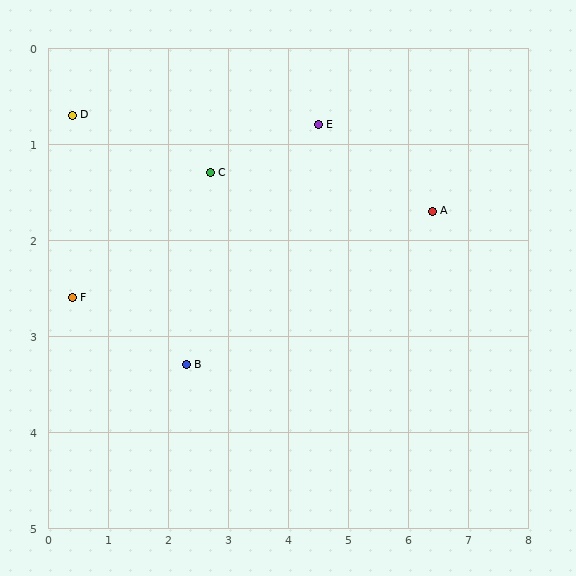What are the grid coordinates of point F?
Point F is at approximately (0.4, 2.6).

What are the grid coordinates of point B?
Point B is at approximately (2.3, 3.3).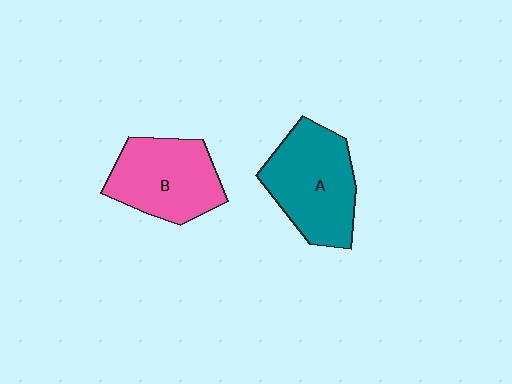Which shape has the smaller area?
Shape B (pink).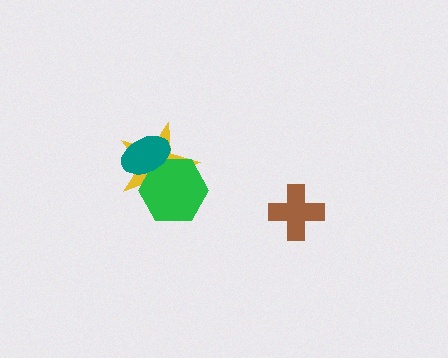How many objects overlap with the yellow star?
2 objects overlap with the yellow star.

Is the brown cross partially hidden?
No, no other shape covers it.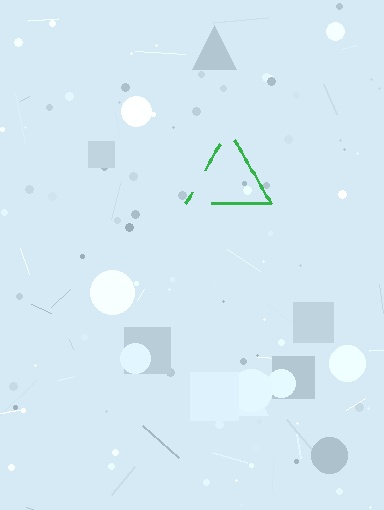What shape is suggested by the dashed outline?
The dashed outline suggests a triangle.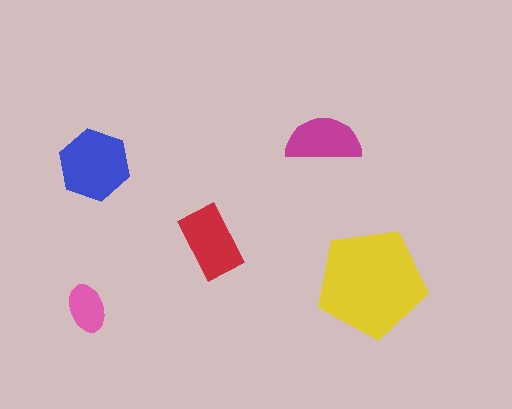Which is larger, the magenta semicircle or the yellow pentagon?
The yellow pentagon.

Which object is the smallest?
The pink ellipse.